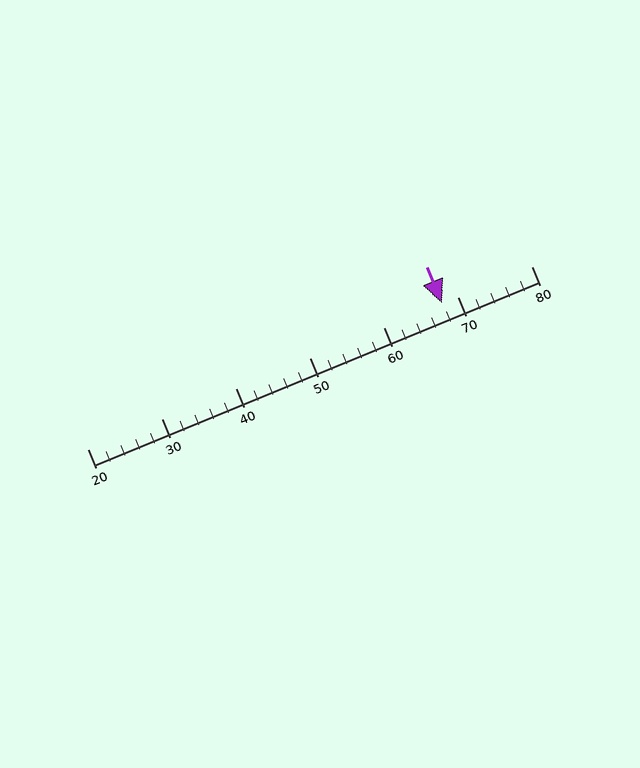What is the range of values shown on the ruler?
The ruler shows values from 20 to 80.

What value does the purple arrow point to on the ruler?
The purple arrow points to approximately 68.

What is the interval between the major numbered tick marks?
The major tick marks are spaced 10 units apart.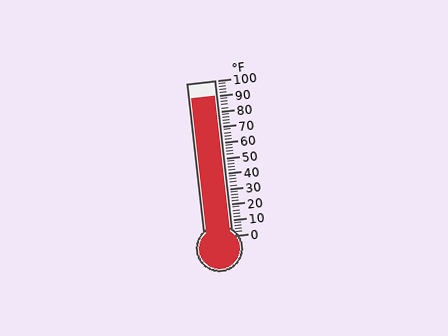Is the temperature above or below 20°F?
The temperature is above 20°F.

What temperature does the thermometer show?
The thermometer shows approximately 90°F.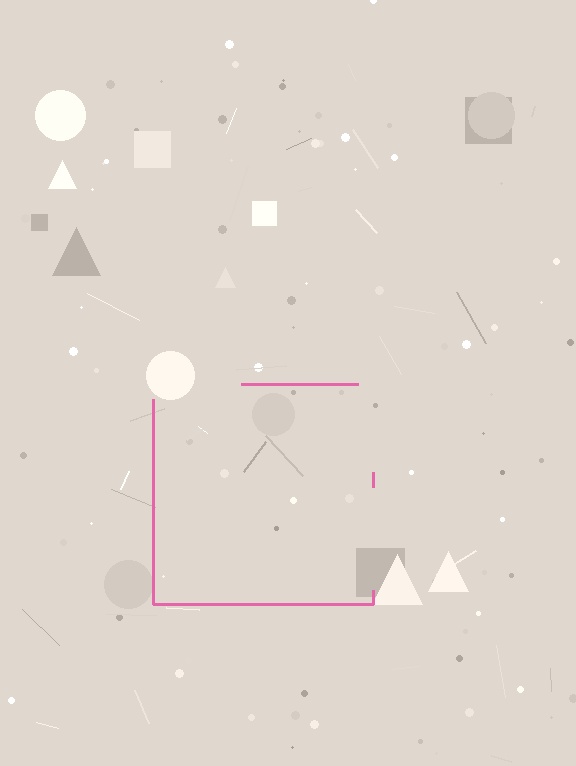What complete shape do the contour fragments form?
The contour fragments form a square.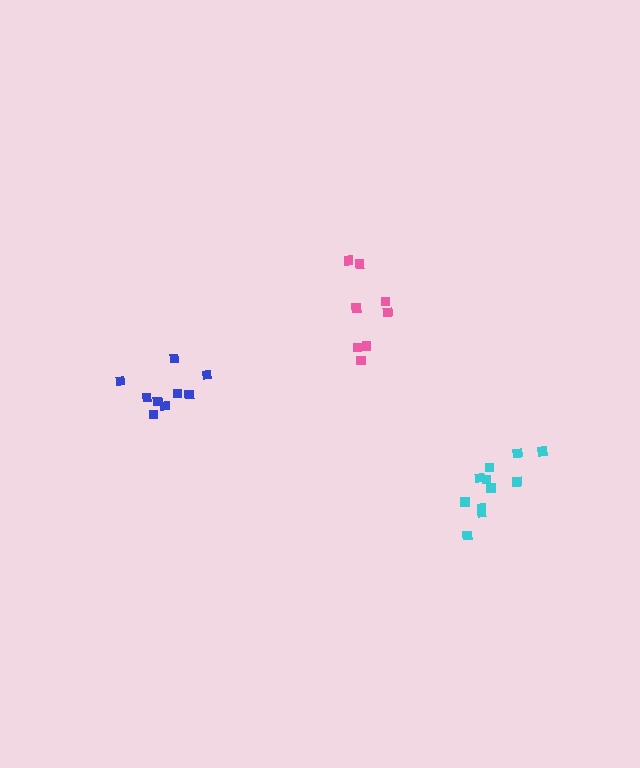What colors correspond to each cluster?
The clusters are colored: cyan, blue, pink.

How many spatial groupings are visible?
There are 3 spatial groupings.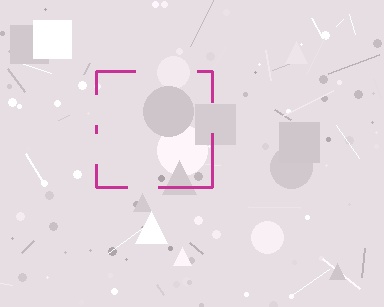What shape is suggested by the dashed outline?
The dashed outline suggests a square.